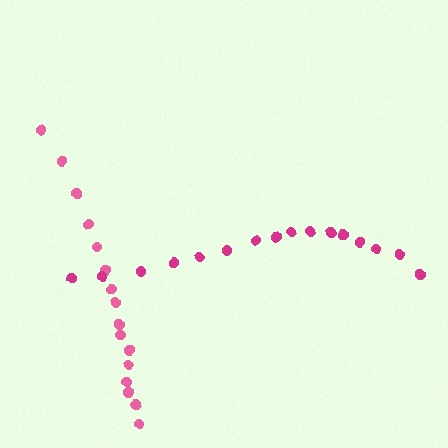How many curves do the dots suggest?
There are 2 distinct paths.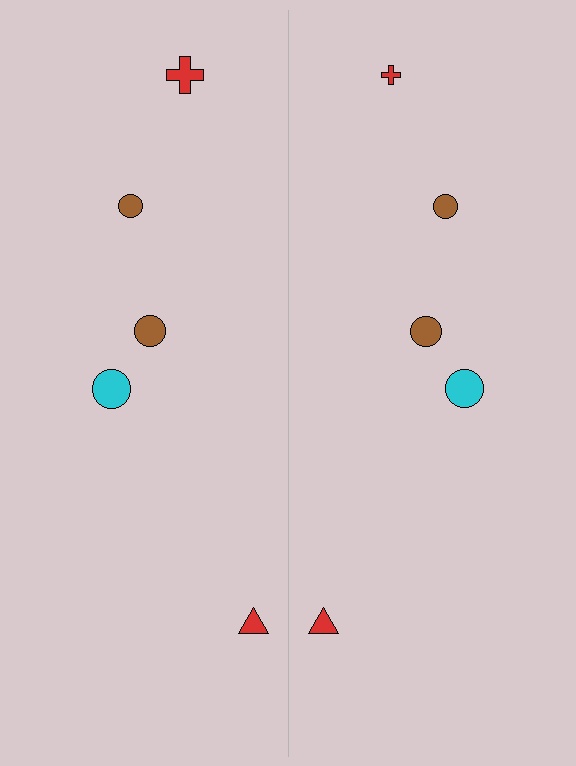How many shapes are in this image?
There are 10 shapes in this image.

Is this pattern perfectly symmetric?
No, the pattern is not perfectly symmetric. The red cross on the right side has a different size than its mirror counterpart.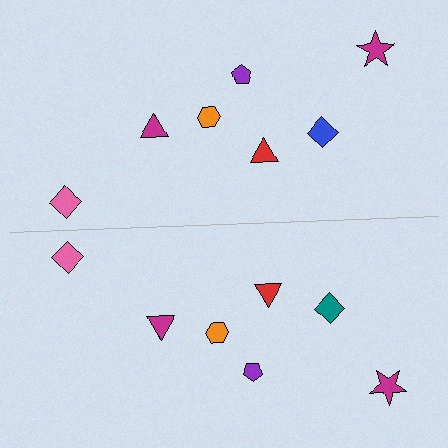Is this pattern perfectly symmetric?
No, the pattern is not perfectly symmetric. The teal diamond on the bottom side breaks the symmetry — its mirror counterpart is blue.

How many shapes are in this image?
There are 14 shapes in this image.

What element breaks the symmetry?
The teal diamond on the bottom side breaks the symmetry — its mirror counterpart is blue.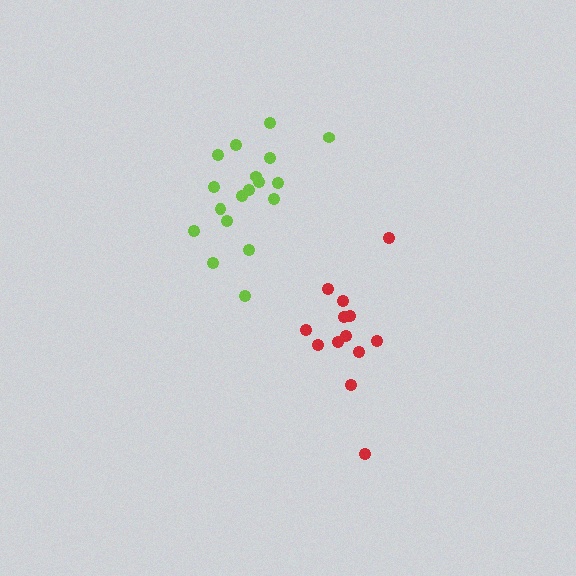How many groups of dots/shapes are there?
There are 2 groups.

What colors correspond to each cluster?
The clusters are colored: red, lime.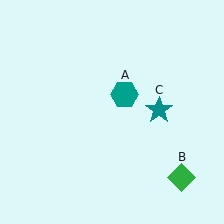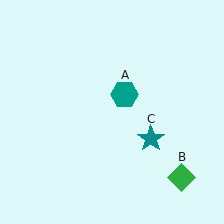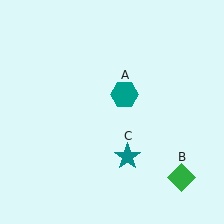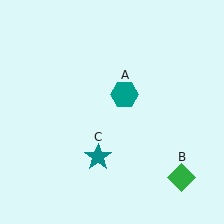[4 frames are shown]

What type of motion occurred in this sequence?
The teal star (object C) rotated clockwise around the center of the scene.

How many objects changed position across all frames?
1 object changed position: teal star (object C).